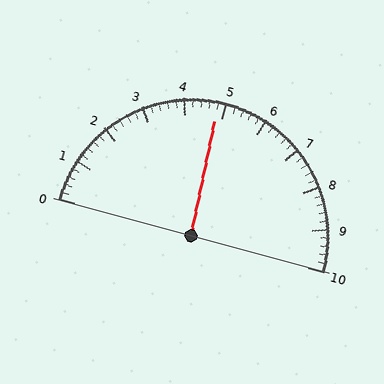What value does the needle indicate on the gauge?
The needle indicates approximately 4.8.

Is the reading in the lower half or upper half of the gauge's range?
The reading is in the lower half of the range (0 to 10).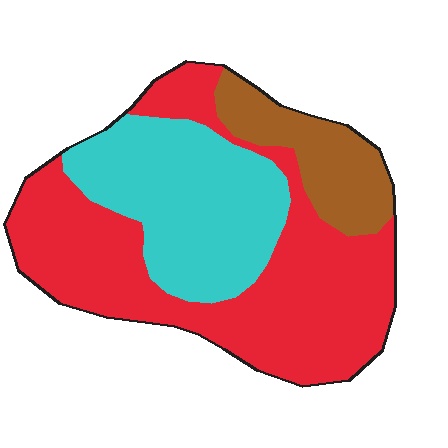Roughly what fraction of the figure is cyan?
Cyan takes up about one third (1/3) of the figure.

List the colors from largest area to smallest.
From largest to smallest: red, cyan, brown.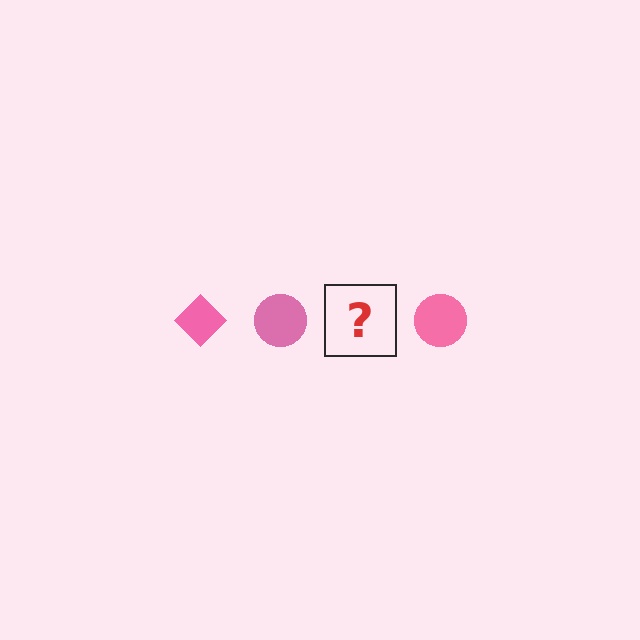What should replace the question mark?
The question mark should be replaced with a pink diamond.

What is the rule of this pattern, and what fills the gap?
The rule is that the pattern cycles through diamond, circle shapes in pink. The gap should be filled with a pink diamond.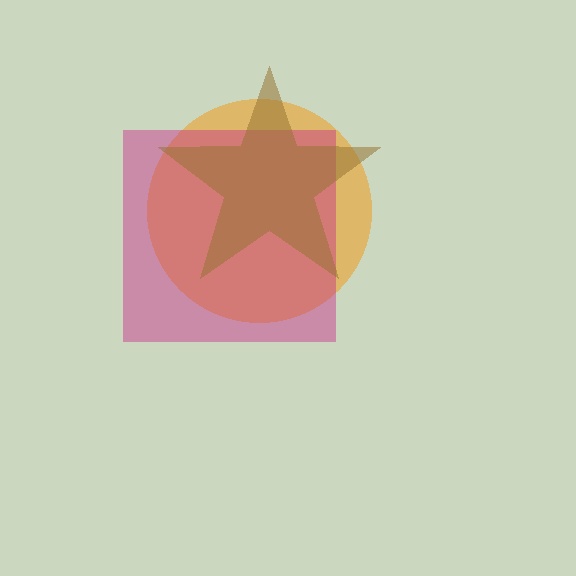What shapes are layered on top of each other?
The layered shapes are: an orange circle, a magenta square, a brown star.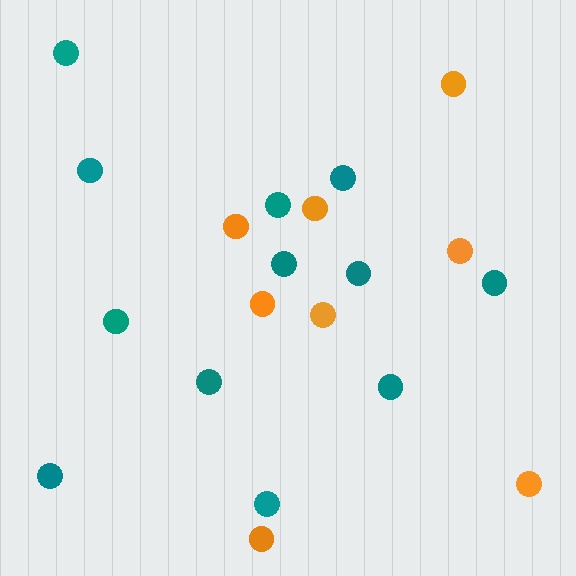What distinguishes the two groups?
There are 2 groups: one group of teal circles (12) and one group of orange circles (8).